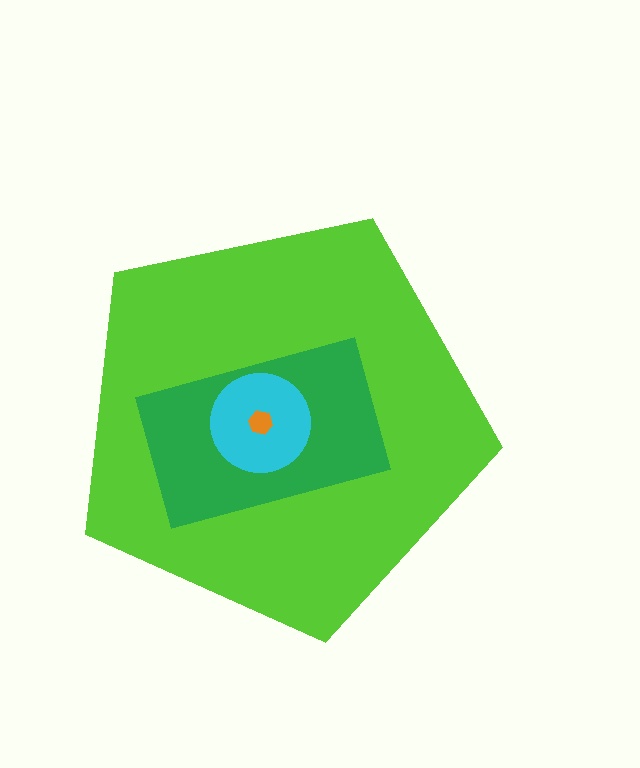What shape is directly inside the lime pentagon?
The green rectangle.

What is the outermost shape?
The lime pentagon.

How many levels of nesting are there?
4.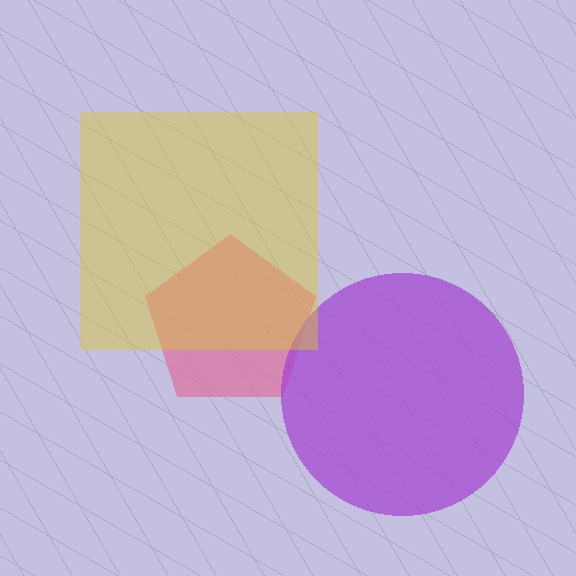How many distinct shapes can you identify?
There are 3 distinct shapes: a pink pentagon, a purple circle, a yellow square.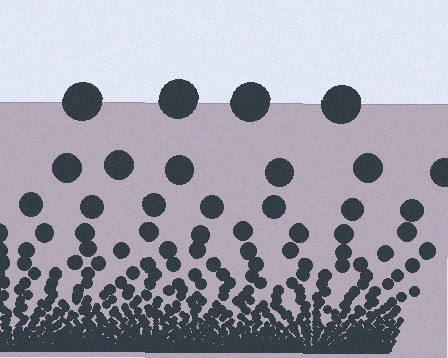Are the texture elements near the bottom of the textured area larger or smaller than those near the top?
Smaller. The gradient is inverted — elements near the bottom are smaller and denser.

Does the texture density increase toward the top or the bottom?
Density increases toward the bottom.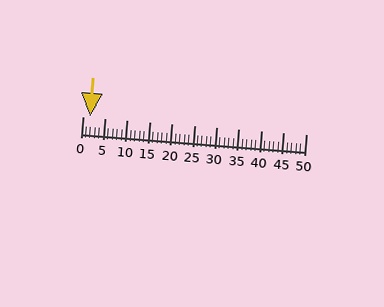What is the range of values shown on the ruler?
The ruler shows values from 0 to 50.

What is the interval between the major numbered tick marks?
The major tick marks are spaced 5 units apart.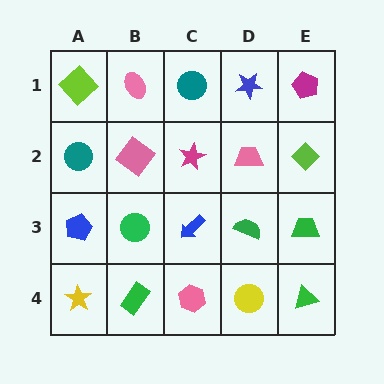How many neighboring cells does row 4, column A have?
2.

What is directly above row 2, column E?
A magenta pentagon.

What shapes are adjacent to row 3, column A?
A teal circle (row 2, column A), a yellow star (row 4, column A), a green circle (row 3, column B).